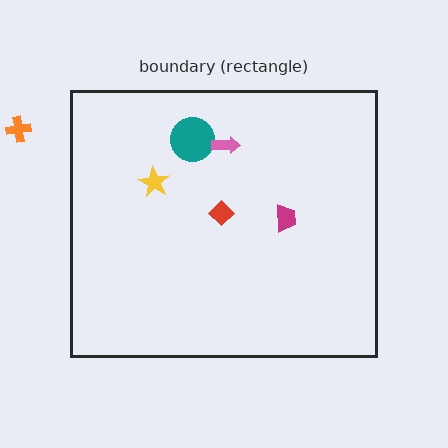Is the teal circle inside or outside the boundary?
Inside.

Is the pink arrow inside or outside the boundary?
Inside.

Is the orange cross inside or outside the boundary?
Outside.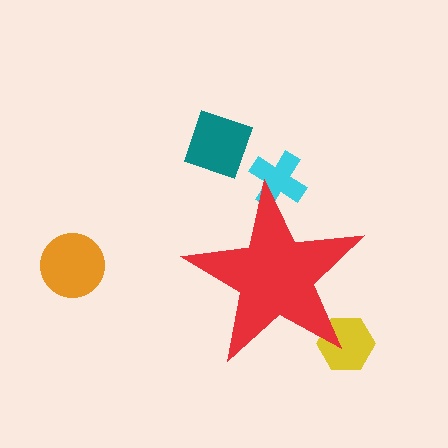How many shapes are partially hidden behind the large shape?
2 shapes are partially hidden.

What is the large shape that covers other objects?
A red star.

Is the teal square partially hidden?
No, the teal square is fully visible.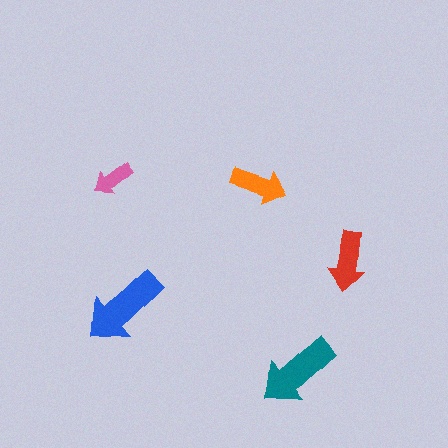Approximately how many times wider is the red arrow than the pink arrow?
About 1.5 times wider.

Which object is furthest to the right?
The red arrow is rightmost.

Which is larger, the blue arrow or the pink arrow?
The blue one.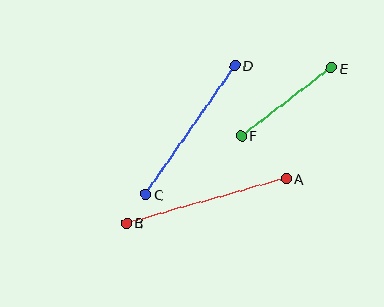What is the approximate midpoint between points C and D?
The midpoint is at approximately (190, 130) pixels.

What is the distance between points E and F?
The distance is approximately 113 pixels.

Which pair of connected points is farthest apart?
Points A and B are farthest apart.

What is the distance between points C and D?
The distance is approximately 157 pixels.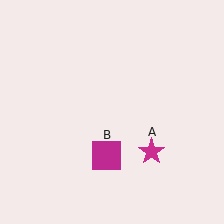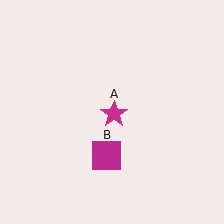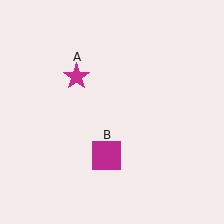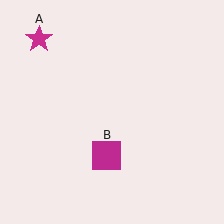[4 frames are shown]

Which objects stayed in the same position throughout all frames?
Magenta square (object B) remained stationary.